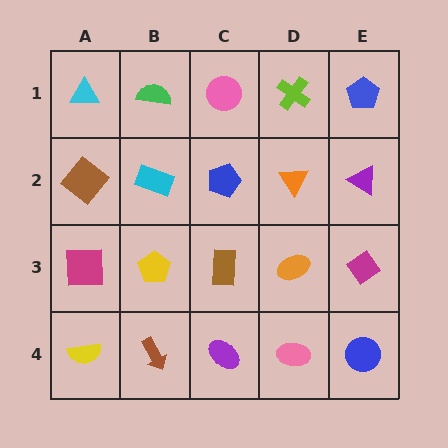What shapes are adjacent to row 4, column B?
A yellow pentagon (row 3, column B), a yellow semicircle (row 4, column A), a purple ellipse (row 4, column C).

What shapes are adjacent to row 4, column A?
A magenta square (row 3, column A), a brown arrow (row 4, column B).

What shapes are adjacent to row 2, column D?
A lime cross (row 1, column D), an orange ellipse (row 3, column D), a blue pentagon (row 2, column C), a purple triangle (row 2, column E).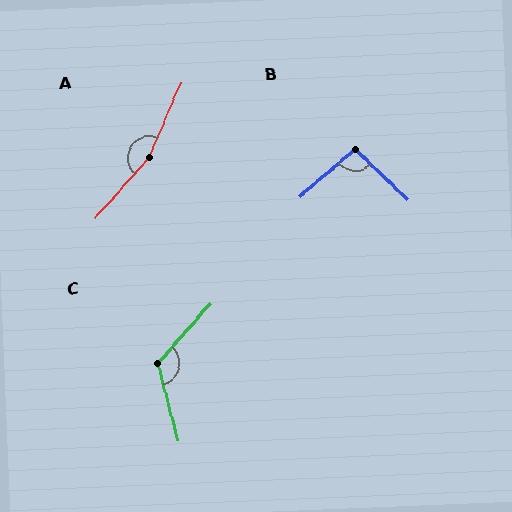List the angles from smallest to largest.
B (96°), C (124°), A (162°).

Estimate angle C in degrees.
Approximately 124 degrees.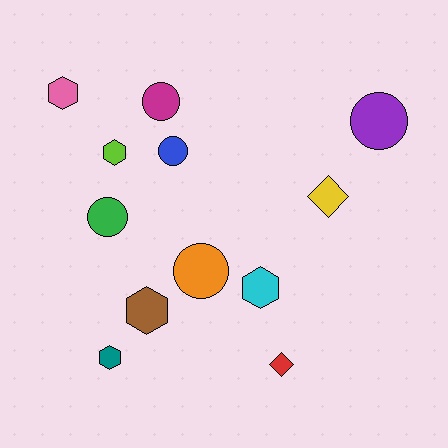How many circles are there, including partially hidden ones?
There are 5 circles.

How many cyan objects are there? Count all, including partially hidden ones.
There is 1 cyan object.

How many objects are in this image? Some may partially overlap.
There are 12 objects.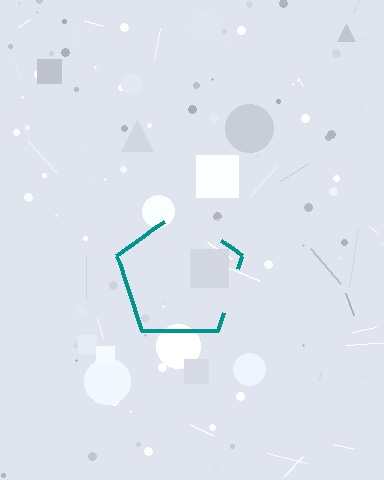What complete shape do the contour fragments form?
The contour fragments form a pentagon.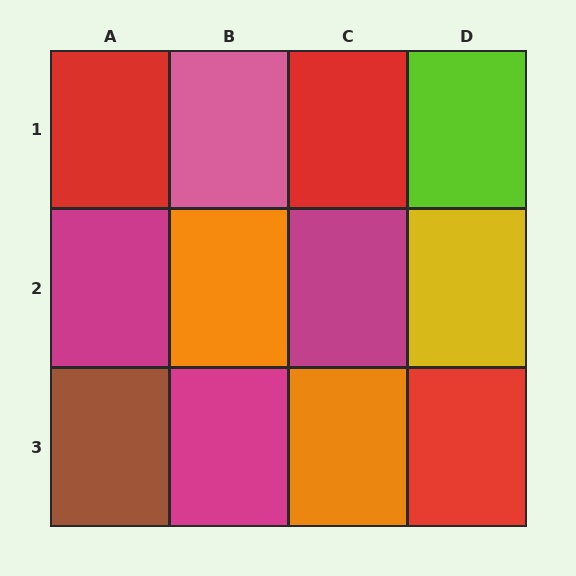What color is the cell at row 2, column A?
Magenta.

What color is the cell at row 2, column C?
Magenta.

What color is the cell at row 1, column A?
Red.